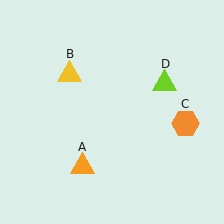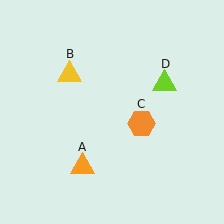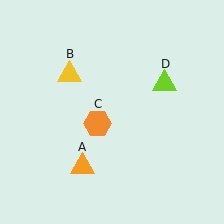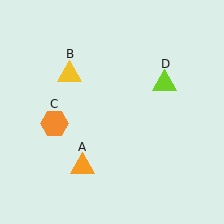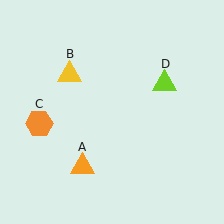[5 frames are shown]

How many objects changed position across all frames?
1 object changed position: orange hexagon (object C).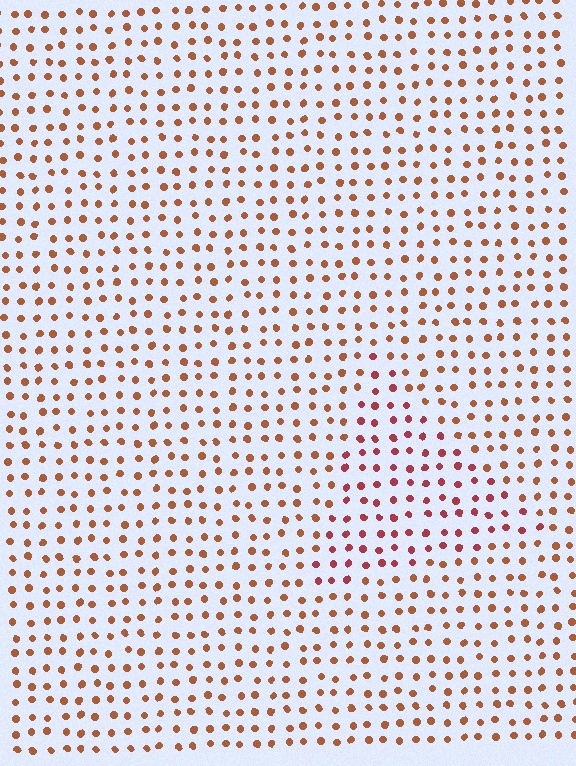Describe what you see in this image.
The image is filled with small brown elements in a uniform arrangement. A triangle-shaped region is visible where the elements are tinted to a slightly different hue, forming a subtle color boundary.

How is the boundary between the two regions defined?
The boundary is defined purely by a slight shift in hue (about 28 degrees). Spacing, size, and orientation are identical on both sides.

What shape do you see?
I see a triangle.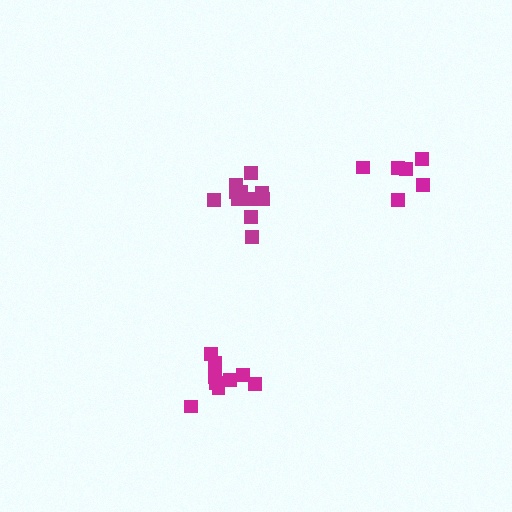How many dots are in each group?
Group 1: 11 dots, Group 2: 6 dots, Group 3: 9 dots (26 total).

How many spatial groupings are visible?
There are 3 spatial groupings.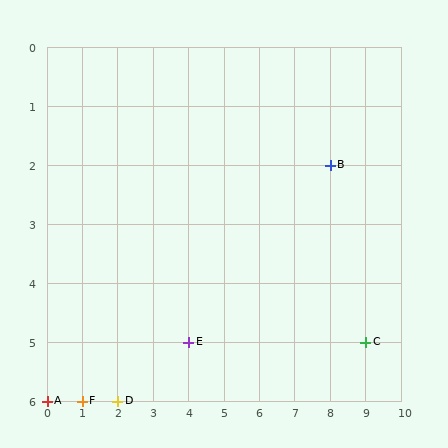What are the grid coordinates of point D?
Point D is at grid coordinates (2, 6).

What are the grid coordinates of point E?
Point E is at grid coordinates (4, 5).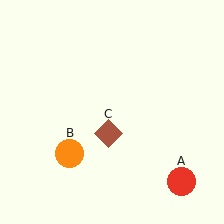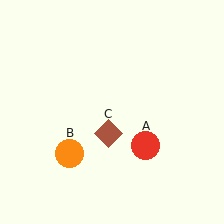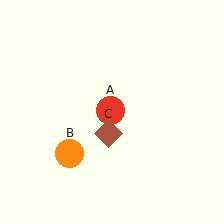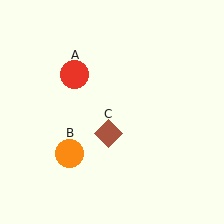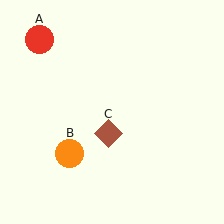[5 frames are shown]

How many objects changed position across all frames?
1 object changed position: red circle (object A).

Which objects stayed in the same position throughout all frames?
Orange circle (object B) and brown diamond (object C) remained stationary.